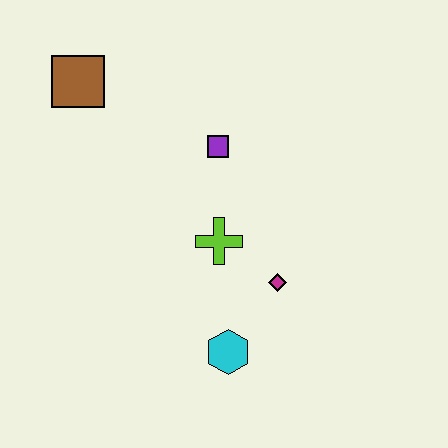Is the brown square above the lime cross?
Yes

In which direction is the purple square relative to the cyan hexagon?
The purple square is above the cyan hexagon.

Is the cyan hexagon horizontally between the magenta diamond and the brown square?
Yes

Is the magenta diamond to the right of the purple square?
Yes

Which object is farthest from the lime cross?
The brown square is farthest from the lime cross.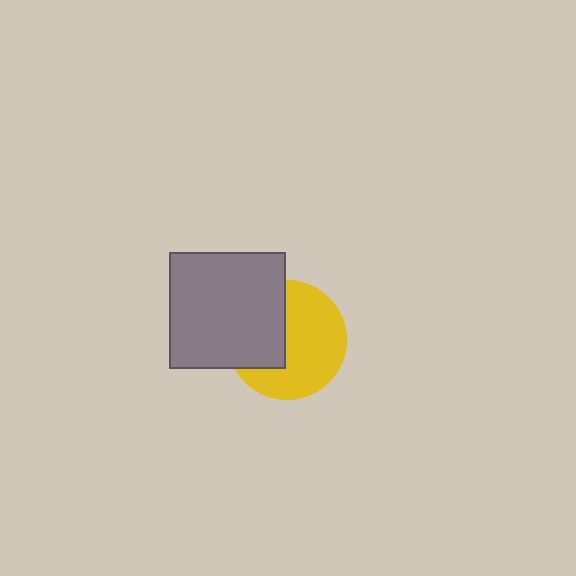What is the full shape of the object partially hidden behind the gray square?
The partially hidden object is a yellow circle.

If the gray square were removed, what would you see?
You would see the complete yellow circle.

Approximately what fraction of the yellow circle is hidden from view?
Roughly 39% of the yellow circle is hidden behind the gray square.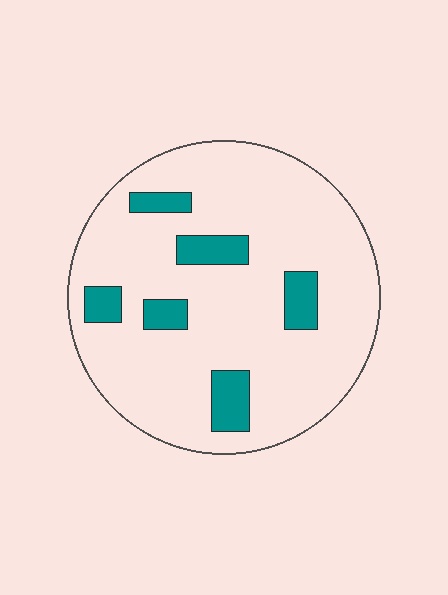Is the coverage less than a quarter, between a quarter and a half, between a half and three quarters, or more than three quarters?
Less than a quarter.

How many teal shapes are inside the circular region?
6.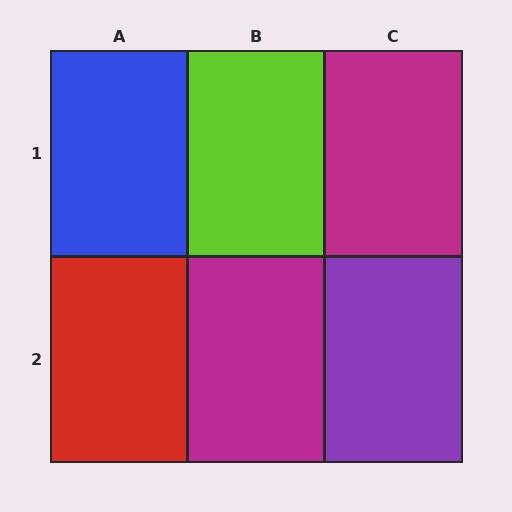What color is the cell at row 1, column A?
Blue.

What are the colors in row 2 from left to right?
Red, magenta, purple.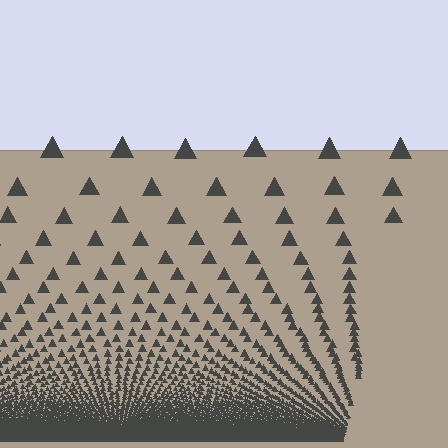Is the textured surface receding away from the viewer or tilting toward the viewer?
The surface appears to tilt toward the viewer. Texture elements get larger and sparser toward the top.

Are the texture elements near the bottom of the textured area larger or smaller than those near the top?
Smaller. The gradient is inverted — elements near the bottom are smaller and denser.